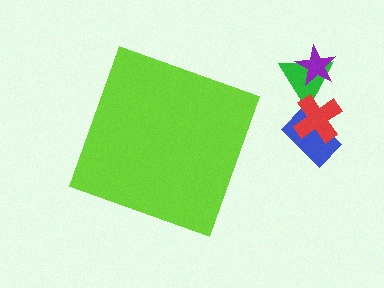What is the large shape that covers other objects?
A lime diamond.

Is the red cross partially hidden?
No, the red cross is fully visible.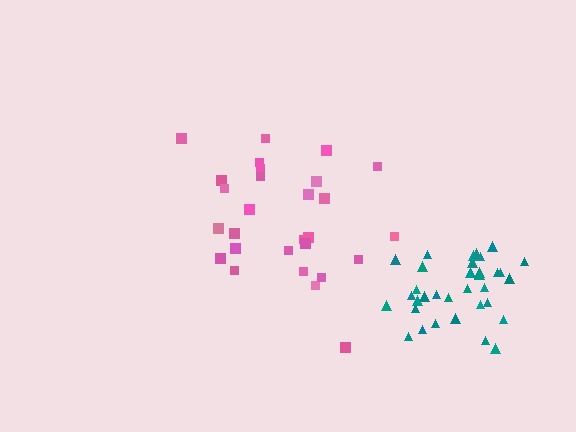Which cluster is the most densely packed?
Teal.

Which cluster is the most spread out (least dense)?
Pink.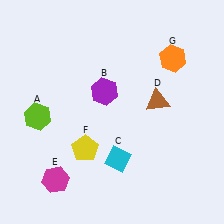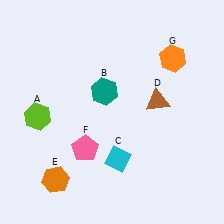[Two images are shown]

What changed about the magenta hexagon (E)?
In Image 1, E is magenta. In Image 2, it changed to orange.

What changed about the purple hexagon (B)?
In Image 1, B is purple. In Image 2, it changed to teal.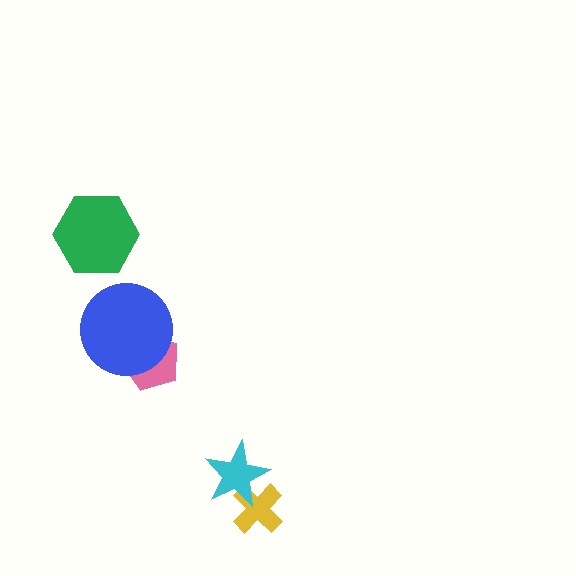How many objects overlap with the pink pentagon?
1 object overlaps with the pink pentagon.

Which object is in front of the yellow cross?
The cyan star is in front of the yellow cross.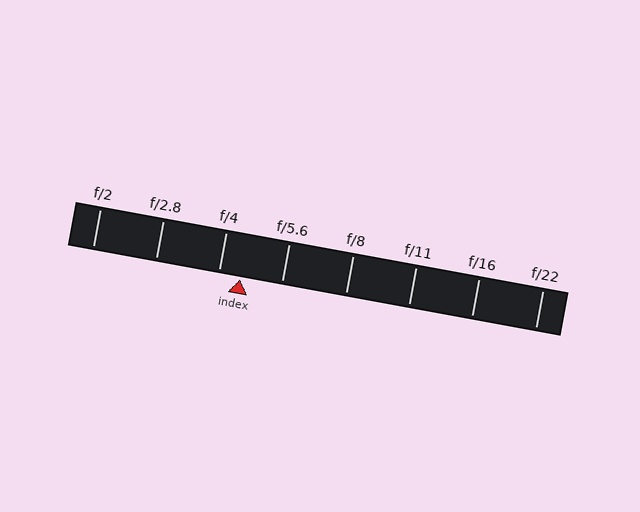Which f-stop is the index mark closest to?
The index mark is closest to f/4.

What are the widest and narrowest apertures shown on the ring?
The widest aperture shown is f/2 and the narrowest is f/22.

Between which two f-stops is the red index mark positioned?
The index mark is between f/4 and f/5.6.